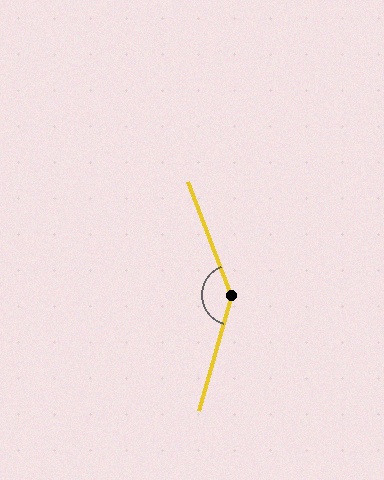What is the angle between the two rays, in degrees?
Approximately 143 degrees.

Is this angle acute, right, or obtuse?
It is obtuse.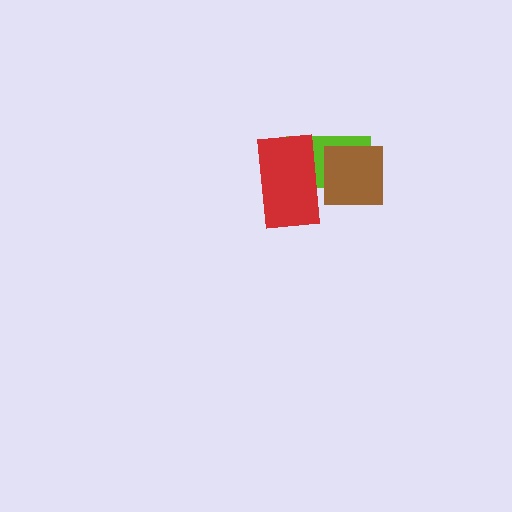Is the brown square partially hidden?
No, no other shape covers it.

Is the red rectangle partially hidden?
Yes, it is partially covered by another shape.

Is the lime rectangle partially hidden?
Yes, it is partially covered by another shape.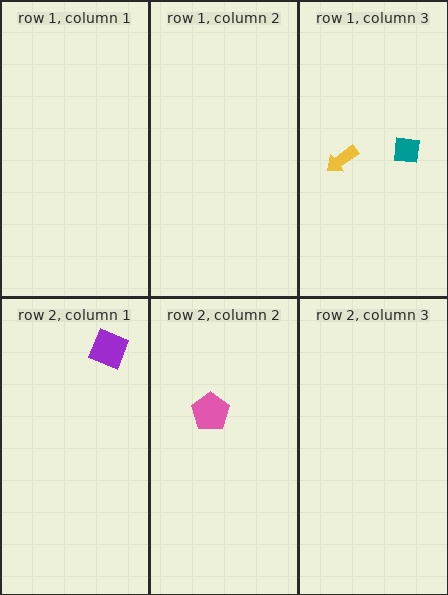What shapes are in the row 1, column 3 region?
The teal square, the yellow arrow.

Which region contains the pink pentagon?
The row 2, column 2 region.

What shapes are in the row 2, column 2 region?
The pink pentagon.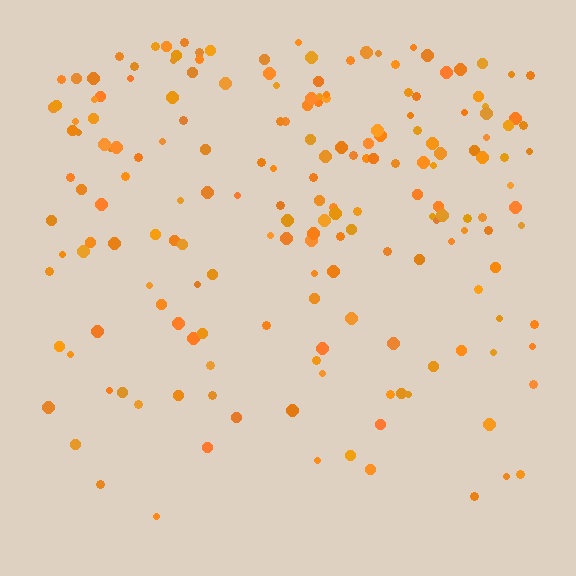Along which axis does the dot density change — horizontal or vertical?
Vertical.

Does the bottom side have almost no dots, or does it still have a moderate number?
Still a moderate number, just noticeably fewer than the top.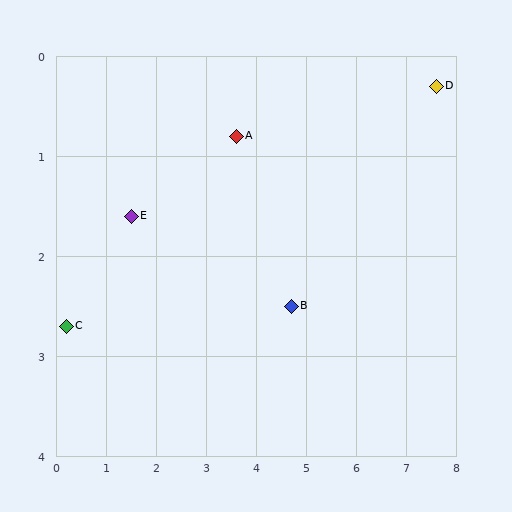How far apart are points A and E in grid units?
Points A and E are about 2.2 grid units apart.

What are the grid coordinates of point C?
Point C is at approximately (0.2, 2.7).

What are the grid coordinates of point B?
Point B is at approximately (4.7, 2.5).